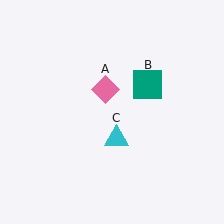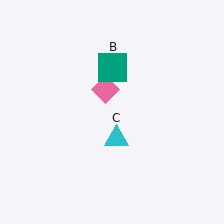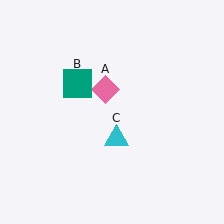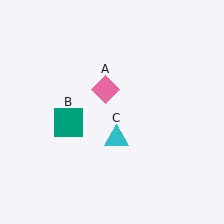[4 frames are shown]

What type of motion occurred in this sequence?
The teal square (object B) rotated counterclockwise around the center of the scene.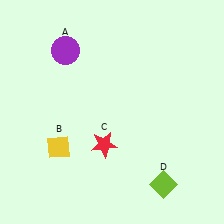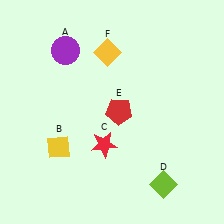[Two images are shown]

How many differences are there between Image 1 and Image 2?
There are 2 differences between the two images.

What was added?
A red pentagon (E), a yellow diamond (F) were added in Image 2.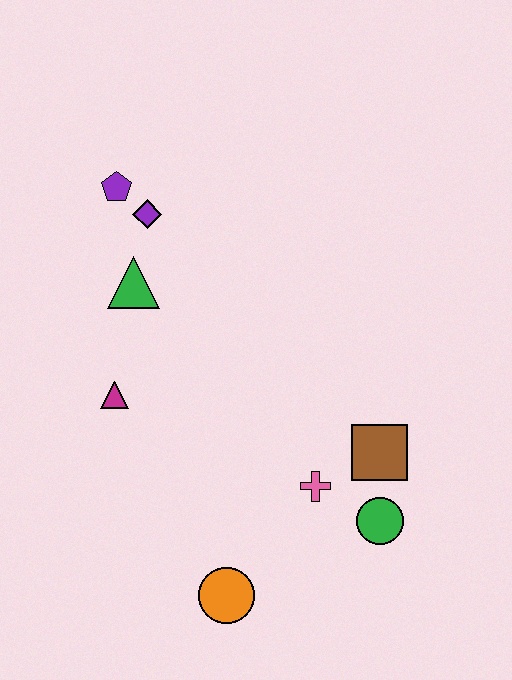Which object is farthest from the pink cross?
The purple pentagon is farthest from the pink cross.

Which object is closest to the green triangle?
The purple diamond is closest to the green triangle.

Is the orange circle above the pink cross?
No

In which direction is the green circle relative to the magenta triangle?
The green circle is to the right of the magenta triangle.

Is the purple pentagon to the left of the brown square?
Yes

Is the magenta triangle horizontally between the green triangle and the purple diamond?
No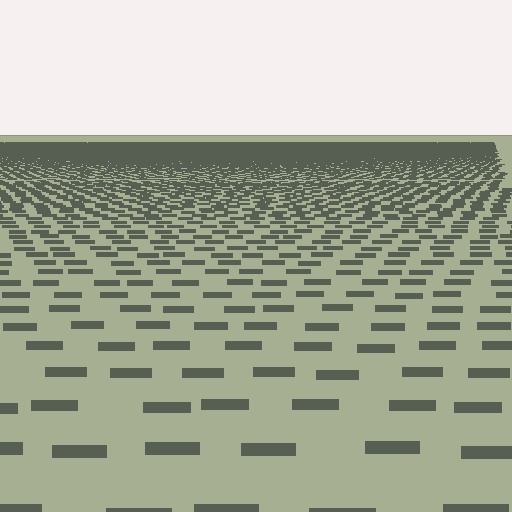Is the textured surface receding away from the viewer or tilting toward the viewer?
The surface is receding away from the viewer. Texture elements get smaller and denser toward the top.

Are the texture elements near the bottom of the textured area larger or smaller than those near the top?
Larger. Near the bottom, elements are closer to the viewer and appear at a bigger on-screen size.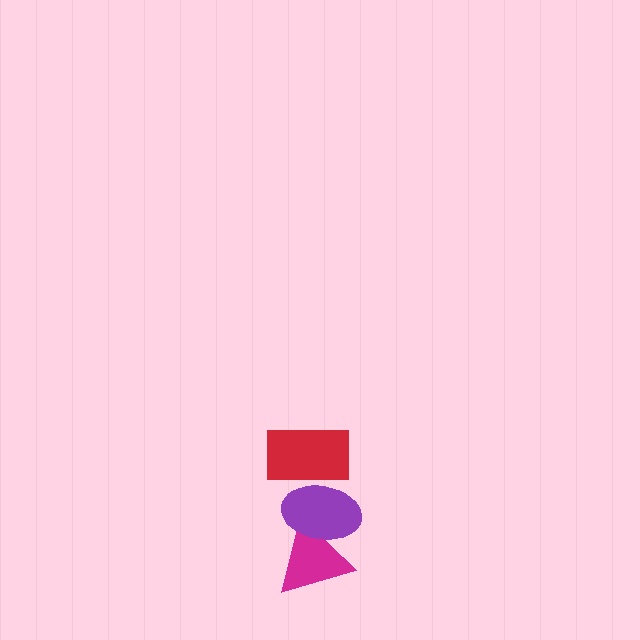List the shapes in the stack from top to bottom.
From top to bottom: the red rectangle, the purple ellipse, the magenta triangle.